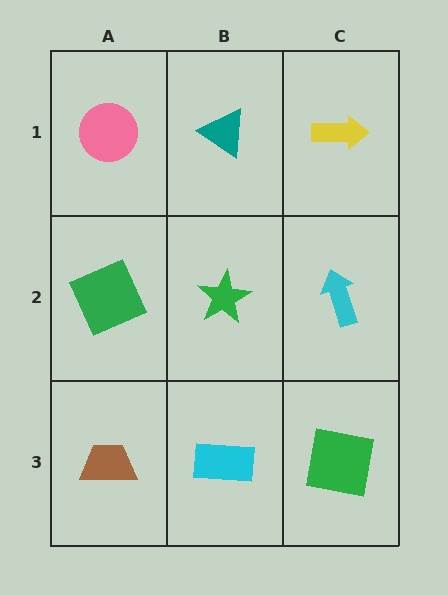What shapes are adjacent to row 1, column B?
A green star (row 2, column B), a pink circle (row 1, column A), a yellow arrow (row 1, column C).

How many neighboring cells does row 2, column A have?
3.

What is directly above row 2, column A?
A pink circle.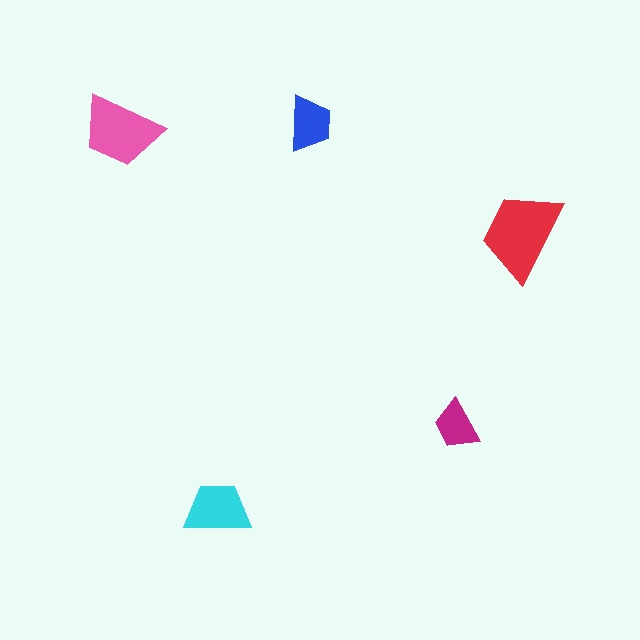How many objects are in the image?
There are 5 objects in the image.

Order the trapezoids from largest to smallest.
the red one, the pink one, the cyan one, the blue one, the magenta one.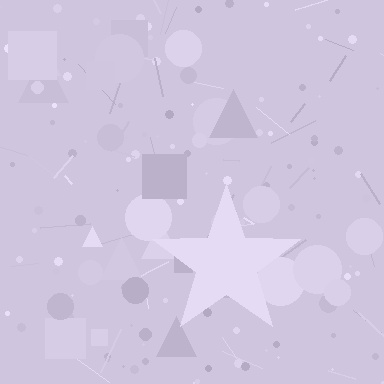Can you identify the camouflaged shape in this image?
The camouflaged shape is a star.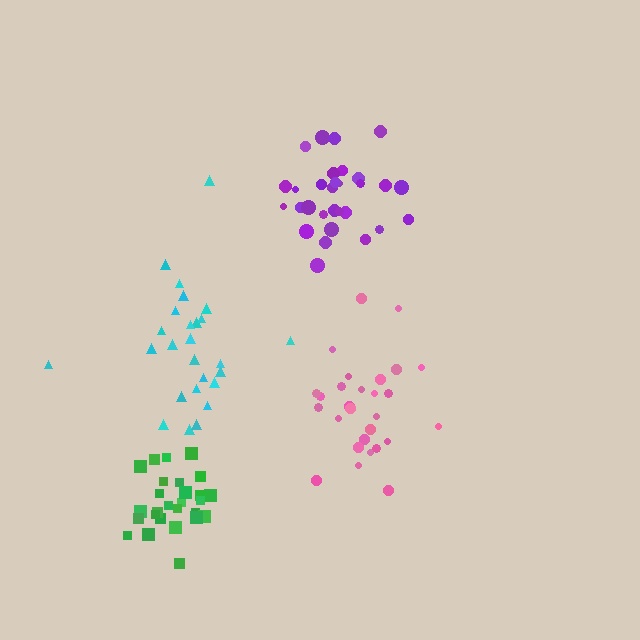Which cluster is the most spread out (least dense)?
Cyan.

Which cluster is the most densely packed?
Green.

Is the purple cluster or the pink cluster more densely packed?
Purple.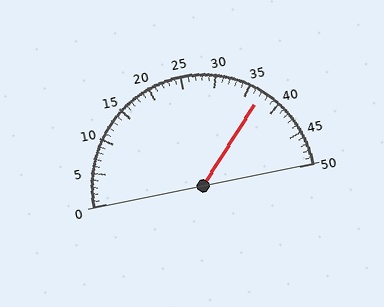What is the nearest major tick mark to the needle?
The nearest major tick mark is 35.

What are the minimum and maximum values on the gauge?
The gauge ranges from 0 to 50.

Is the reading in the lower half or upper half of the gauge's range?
The reading is in the upper half of the range (0 to 50).